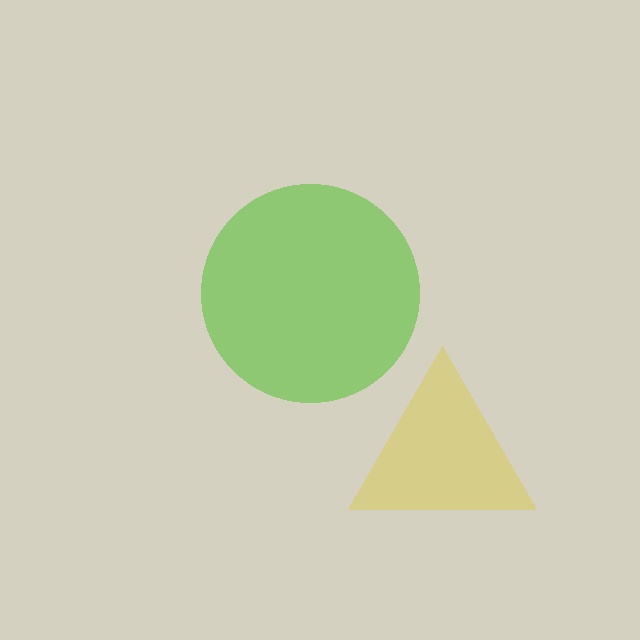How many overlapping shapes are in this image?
There are 2 overlapping shapes in the image.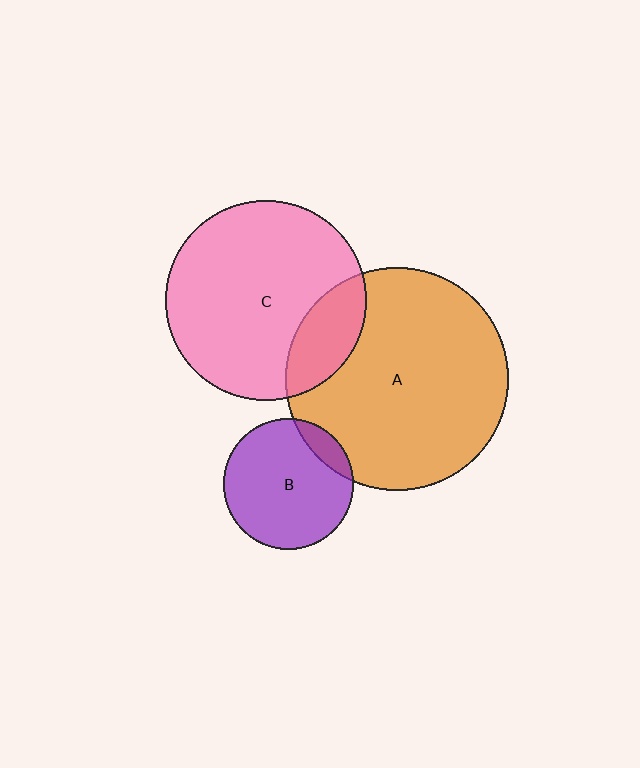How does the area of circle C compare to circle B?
Approximately 2.4 times.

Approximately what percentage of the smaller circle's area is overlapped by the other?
Approximately 10%.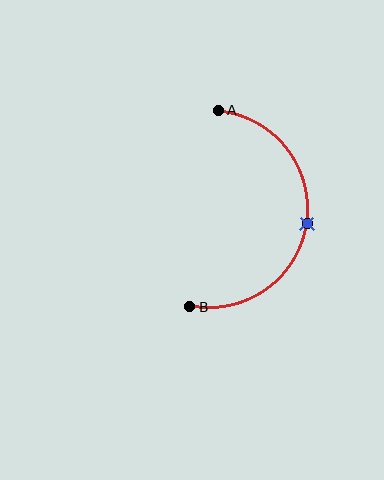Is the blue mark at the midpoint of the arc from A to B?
Yes. The blue mark lies on the arc at equal arc-length from both A and B — it is the arc midpoint.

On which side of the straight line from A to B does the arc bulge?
The arc bulges to the right of the straight line connecting A and B.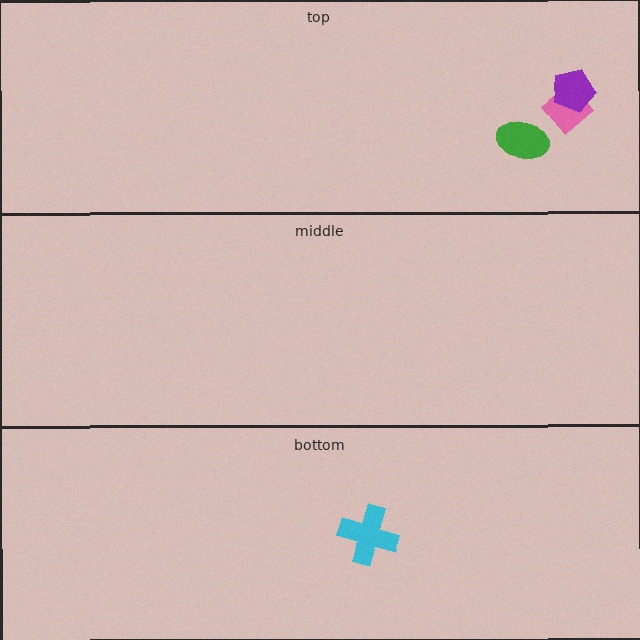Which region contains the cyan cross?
The bottom region.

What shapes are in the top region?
The pink diamond, the purple pentagon, the green ellipse.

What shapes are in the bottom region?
The cyan cross.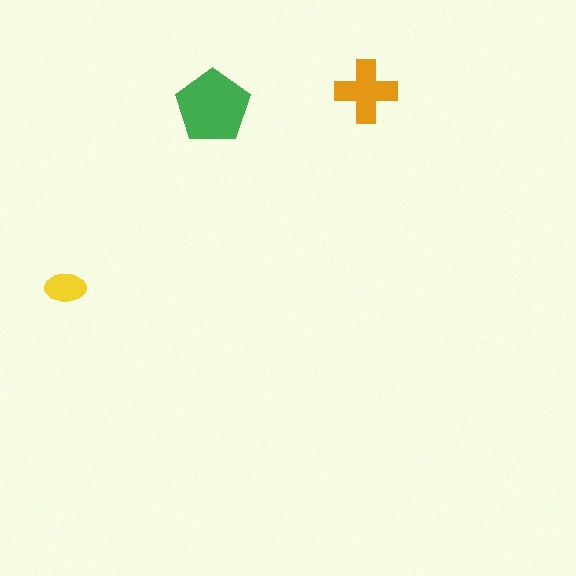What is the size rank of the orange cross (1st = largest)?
2nd.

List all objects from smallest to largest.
The yellow ellipse, the orange cross, the green pentagon.